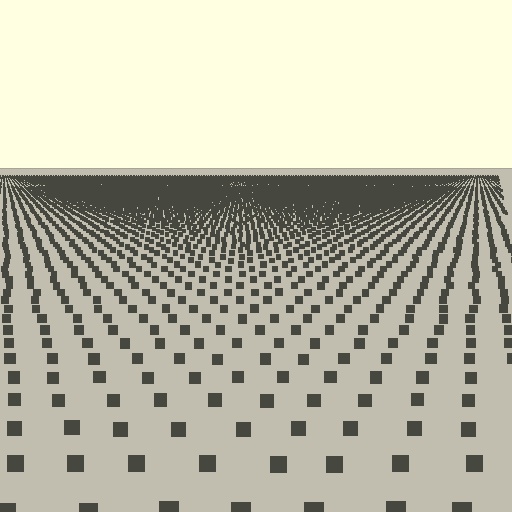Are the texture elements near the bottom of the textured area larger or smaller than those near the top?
Larger. Near the bottom, elements are closer to the viewer and appear at a bigger on-screen size.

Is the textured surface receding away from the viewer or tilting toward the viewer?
The surface is receding away from the viewer. Texture elements get smaller and denser toward the top.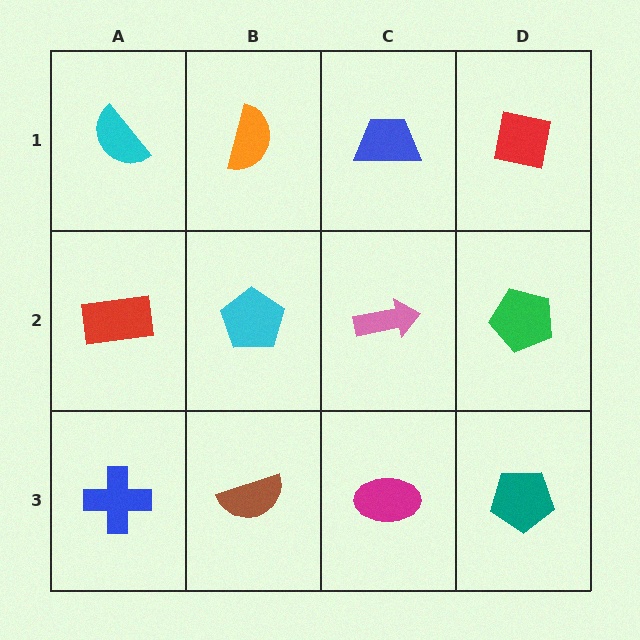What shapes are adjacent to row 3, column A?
A red rectangle (row 2, column A), a brown semicircle (row 3, column B).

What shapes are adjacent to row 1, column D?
A green pentagon (row 2, column D), a blue trapezoid (row 1, column C).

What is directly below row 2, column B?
A brown semicircle.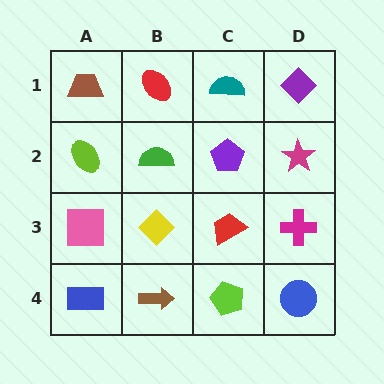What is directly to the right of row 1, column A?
A red ellipse.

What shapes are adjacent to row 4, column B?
A yellow diamond (row 3, column B), a blue rectangle (row 4, column A), a lime pentagon (row 4, column C).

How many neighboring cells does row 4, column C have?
3.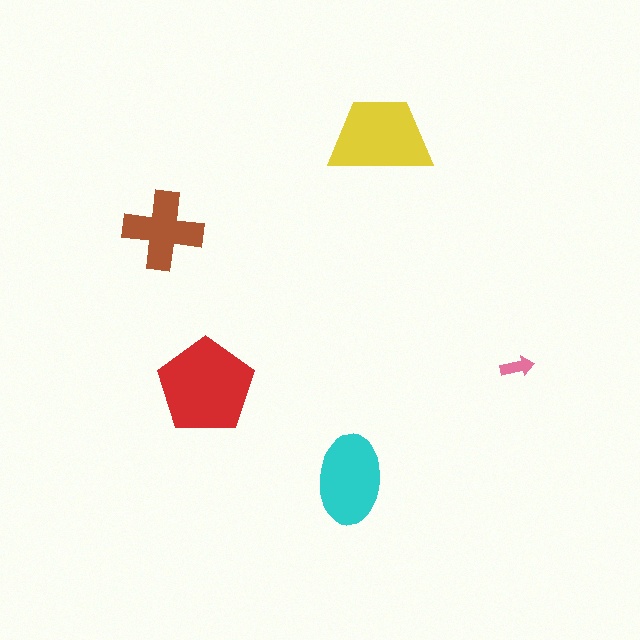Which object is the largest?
The red pentagon.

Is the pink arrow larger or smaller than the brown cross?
Smaller.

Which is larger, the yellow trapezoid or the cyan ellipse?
The yellow trapezoid.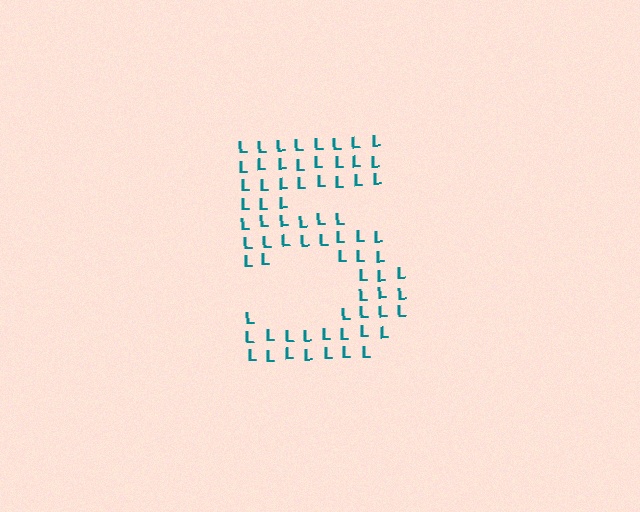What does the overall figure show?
The overall figure shows the digit 5.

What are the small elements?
The small elements are letter L's.